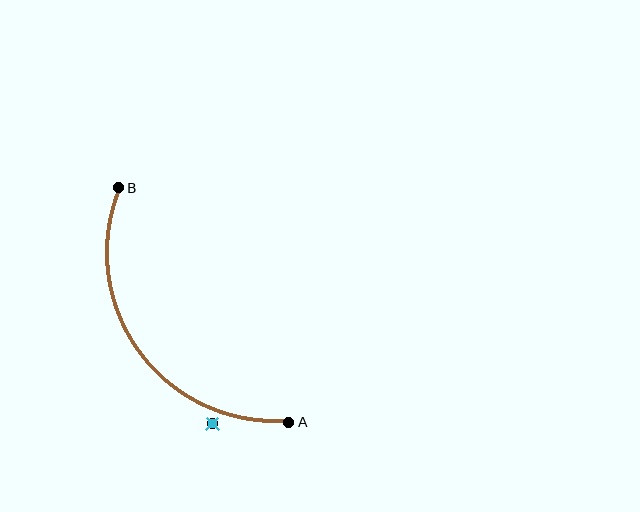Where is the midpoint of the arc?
The arc midpoint is the point on the curve farthest from the straight line joining A and B. It sits below and to the left of that line.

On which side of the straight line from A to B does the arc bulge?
The arc bulges below and to the left of the straight line connecting A and B.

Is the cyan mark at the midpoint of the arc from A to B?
No — the cyan mark does not lie on the arc at all. It sits slightly outside the curve.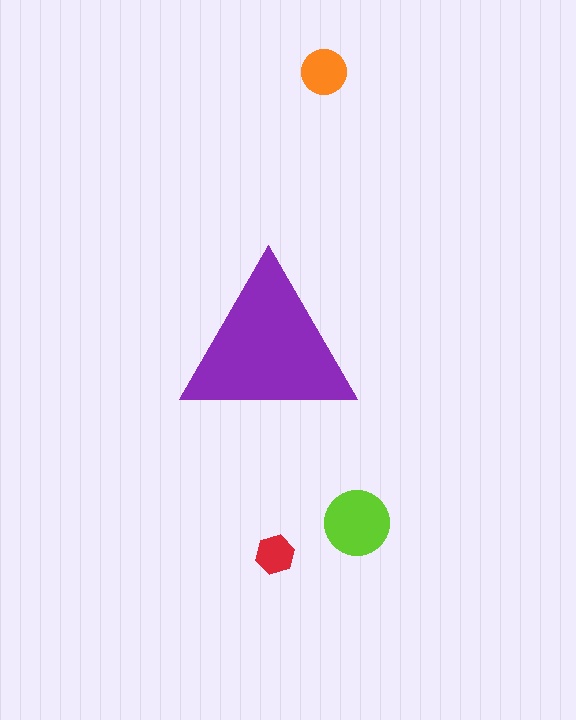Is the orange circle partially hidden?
No, the orange circle is fully visible.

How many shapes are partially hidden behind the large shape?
0 shapes are partially hidden.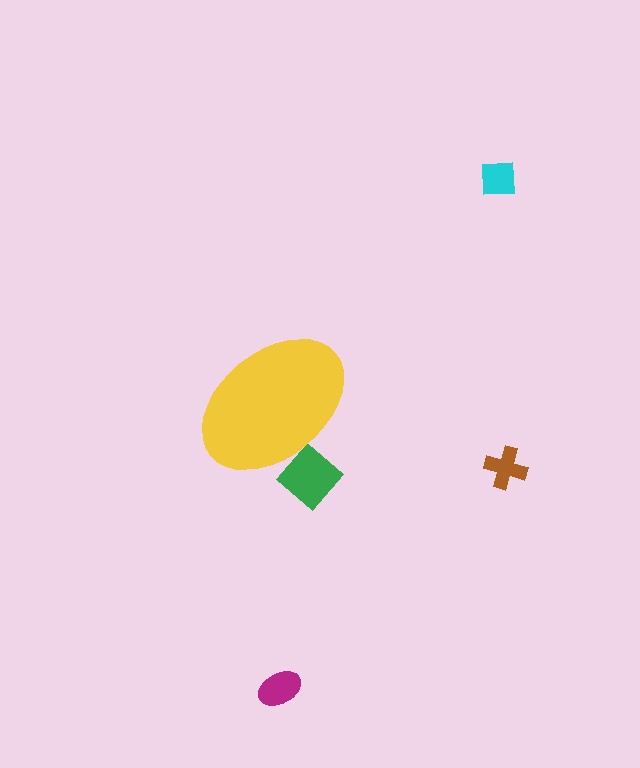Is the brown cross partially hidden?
No, the brown cross is fully visible.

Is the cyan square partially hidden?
No, the cyan square is fully visible.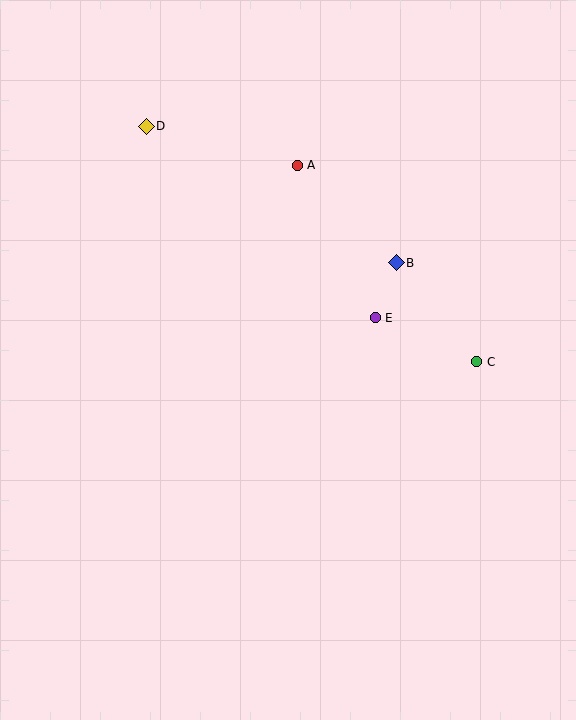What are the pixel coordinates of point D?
Point D is at (146, 126).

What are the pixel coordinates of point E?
Point E is at (375, 318).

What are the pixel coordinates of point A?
Point A is at (297, 165).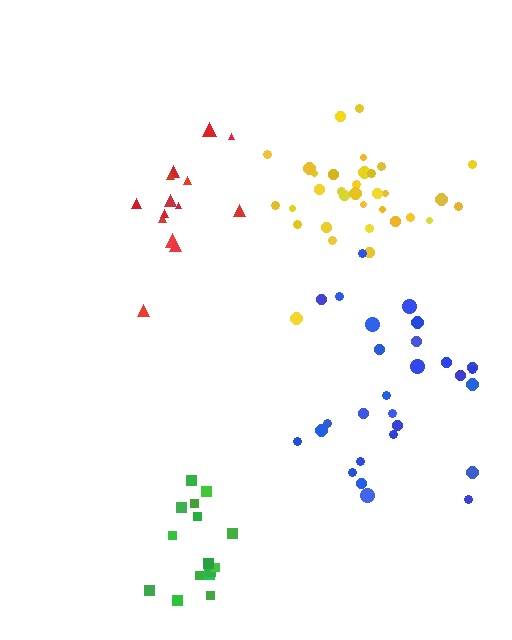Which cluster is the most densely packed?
Green.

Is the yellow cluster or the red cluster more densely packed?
Yellow.